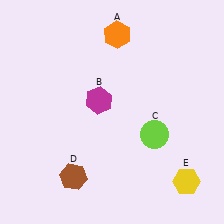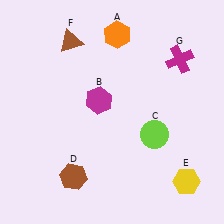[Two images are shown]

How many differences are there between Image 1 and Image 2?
There are 2 differences between the two images.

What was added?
A brown triangle (F), a magenta cross (G) were added in Image 2.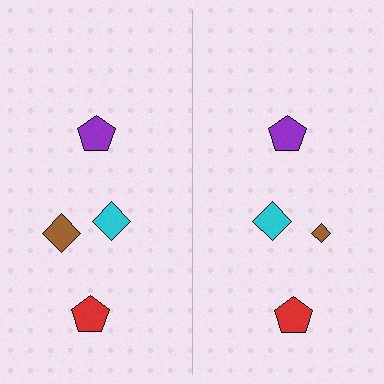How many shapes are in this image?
There are 8 shapes in this image.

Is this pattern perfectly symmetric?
No, the pattern is not perfectly symmetric. The brown diamond on the right side has a different size than its mirror counterpart.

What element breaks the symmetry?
The brown diamond on the right side has a different size than its mirror counterpart.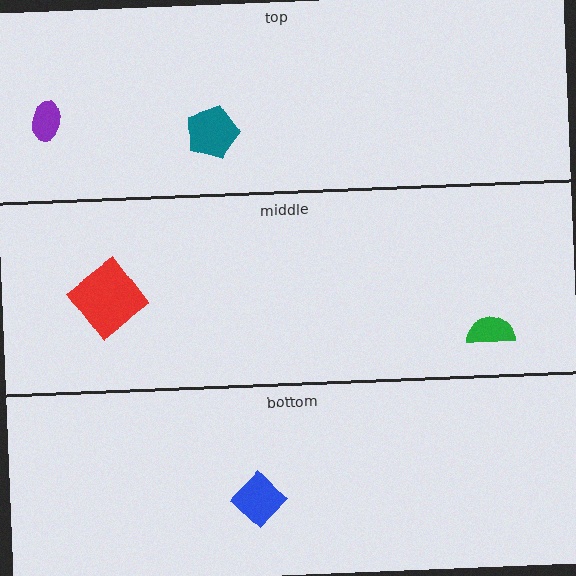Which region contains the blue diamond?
The bottom region.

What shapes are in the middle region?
The green semicircle, the red diamond.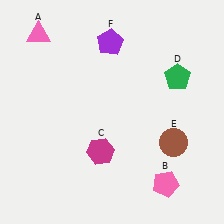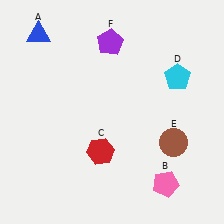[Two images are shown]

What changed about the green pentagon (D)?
In Image 1, D is green. In Image 2, it changed to cyan.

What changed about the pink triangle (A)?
In Image 1, A is pink. In Image 2, it changed to blue.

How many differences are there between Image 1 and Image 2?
There are 3 differences between the two images.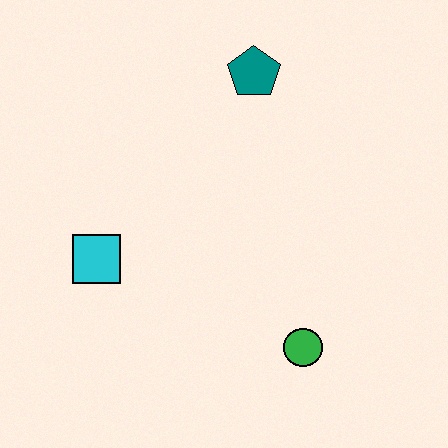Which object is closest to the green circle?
The cyan square is closest to the green circle.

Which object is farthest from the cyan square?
The teal pentagon is farthest from the cyan square.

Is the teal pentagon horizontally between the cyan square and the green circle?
Yes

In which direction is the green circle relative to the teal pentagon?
The green circle is below the teal pentagon.